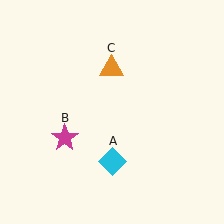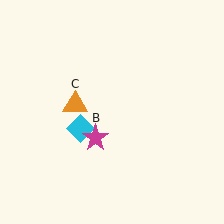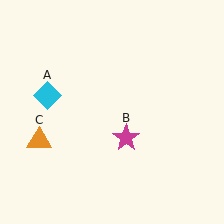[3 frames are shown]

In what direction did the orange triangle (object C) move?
The orange triangle (object C) moved down and to the left.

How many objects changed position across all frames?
3 objects changed position: cyan diamond (object A), magenta star (object B), orange triangle (object C).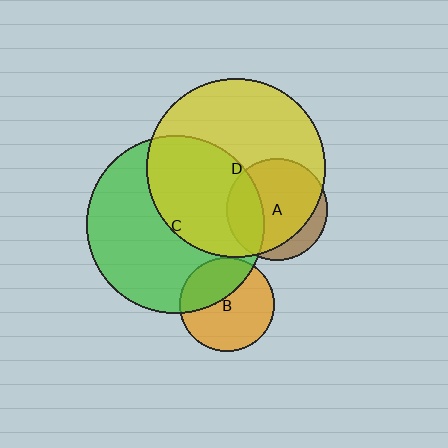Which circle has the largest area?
Circle D (yellow).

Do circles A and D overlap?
Yes.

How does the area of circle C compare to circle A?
Approximately 3.0 times.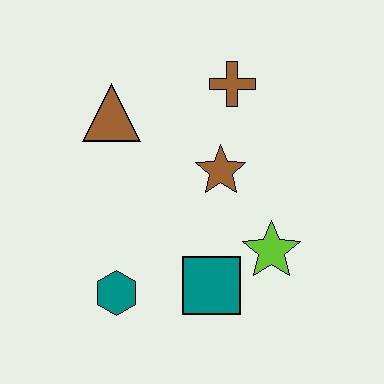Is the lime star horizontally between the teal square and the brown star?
No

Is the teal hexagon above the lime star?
No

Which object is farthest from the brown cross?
The teal hexagon is farthest from the brown cross.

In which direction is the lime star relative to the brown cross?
The lime star is below the brown cross.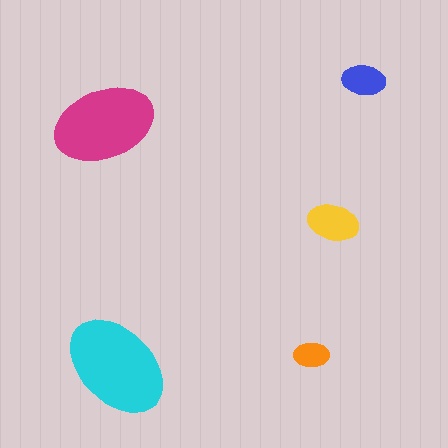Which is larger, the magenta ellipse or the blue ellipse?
The magenta one.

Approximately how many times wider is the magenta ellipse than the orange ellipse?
About 3 times wider.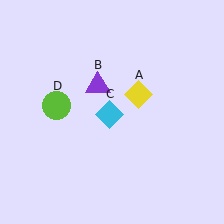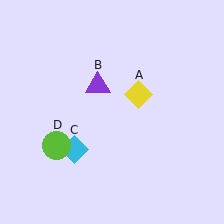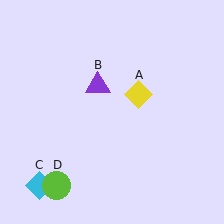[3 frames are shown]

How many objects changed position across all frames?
2 objects changed position: cyan diamond (object C), lime circle (object D).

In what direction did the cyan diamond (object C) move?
The cyan diamond (object C) moved down and to the left.